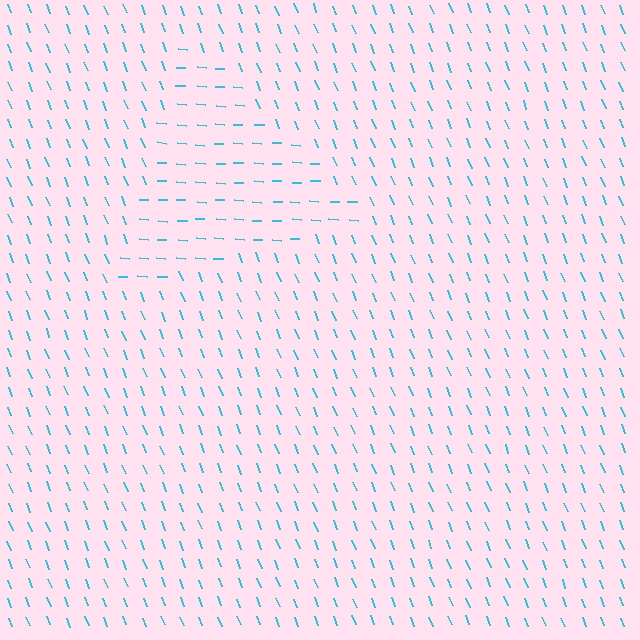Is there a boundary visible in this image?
Yes, there is a texture boundary formed by a change in line orientation.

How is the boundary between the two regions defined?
The boundary is defined purely by a change in line orientation (approximately 65 degrees difference). All lines are the same color and thickness.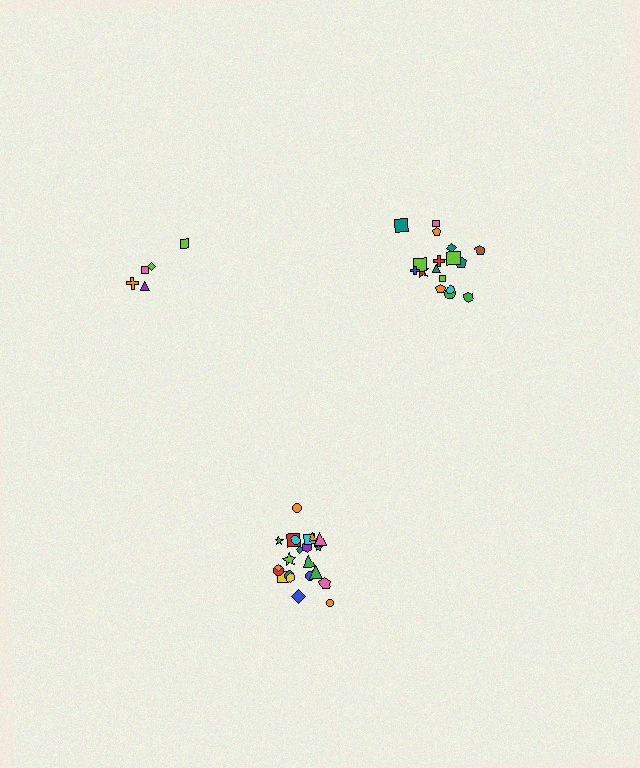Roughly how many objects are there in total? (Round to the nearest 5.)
Roughly 45 objects in total.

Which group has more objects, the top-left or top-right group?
The top-right group.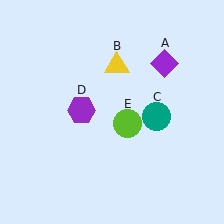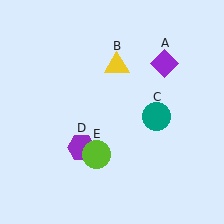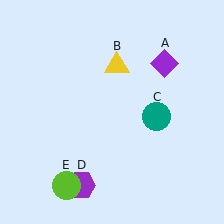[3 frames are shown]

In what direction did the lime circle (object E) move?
The lime circle (object E) moved down and to the left.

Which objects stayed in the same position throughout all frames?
Purple diamond (object A) and yellow triangle (object B) and teal circle (object C) remained stationary.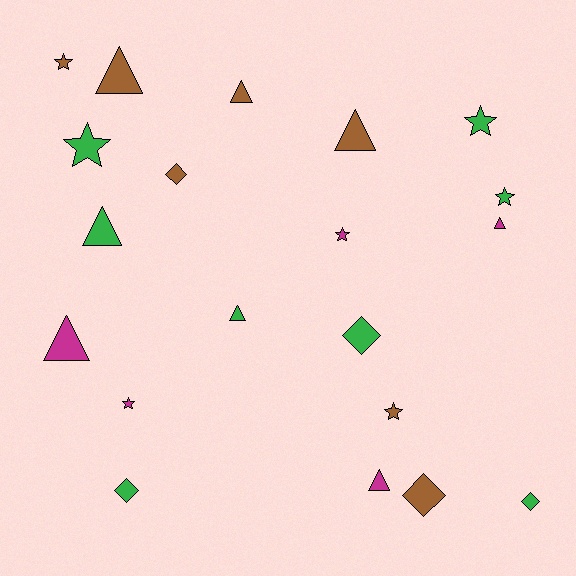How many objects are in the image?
There are 20 objects.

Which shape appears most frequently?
Triangle, with 8 objects.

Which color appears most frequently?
Green, with 8 objects.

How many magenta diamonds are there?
There are no magenta diamonds.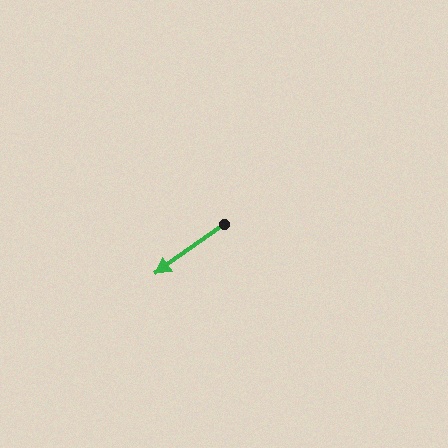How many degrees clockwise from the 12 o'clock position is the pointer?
Approximately 234 degrees.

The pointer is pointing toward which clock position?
Roughly 8 o'clock.